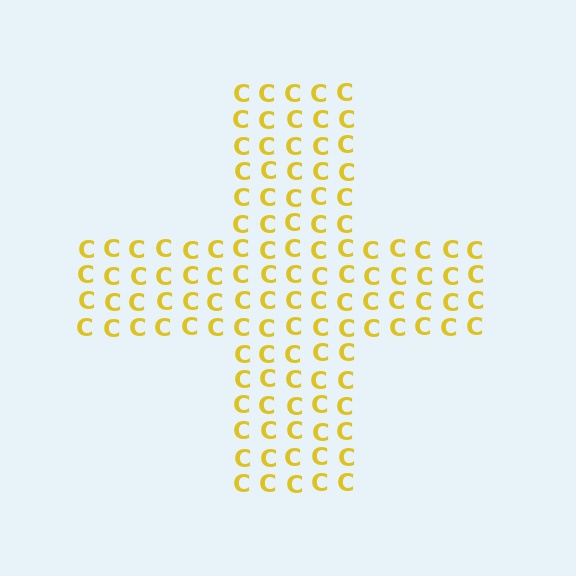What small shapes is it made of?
It is made of small letter C's.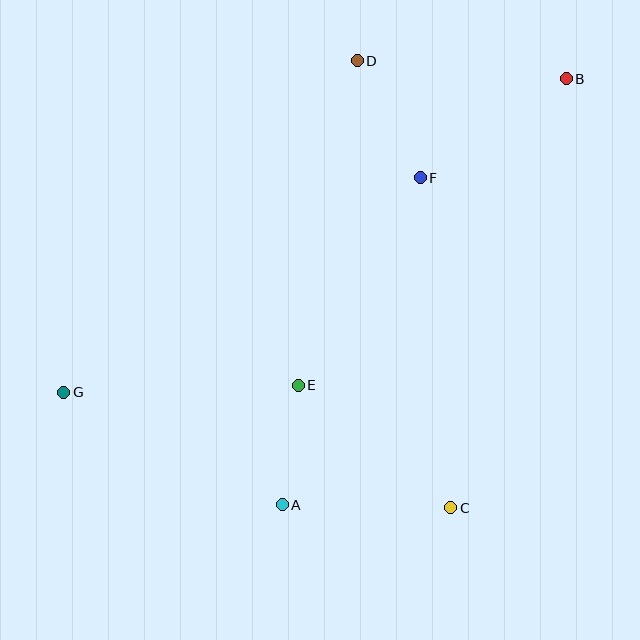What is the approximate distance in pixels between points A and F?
The distance between A and F is approximately 355 pixels.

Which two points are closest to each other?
Points A and E are closest to each other.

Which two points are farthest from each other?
Points B and G are farthest from each other.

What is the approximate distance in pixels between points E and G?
The distance between E and G is approximately 234 pixels.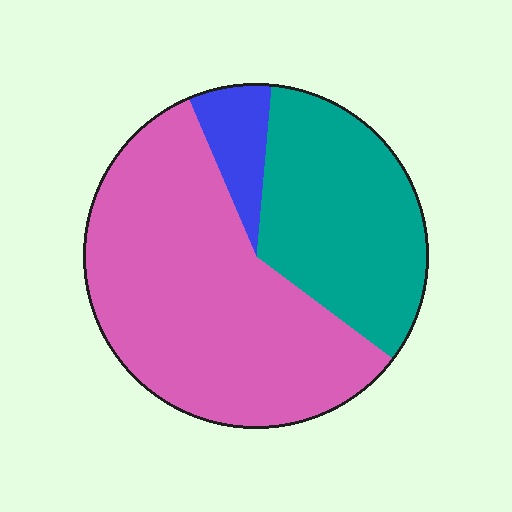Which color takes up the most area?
Pink, at roughly 60%.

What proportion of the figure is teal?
Teal takes up about one third (1/3) of the figure.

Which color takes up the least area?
Blue, at roughly 10%.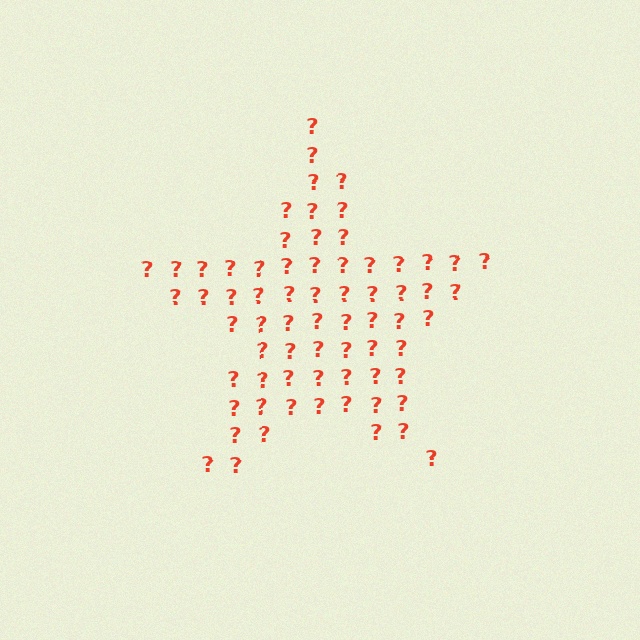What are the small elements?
The small elements are question marks.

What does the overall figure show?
The overall figure shows a star.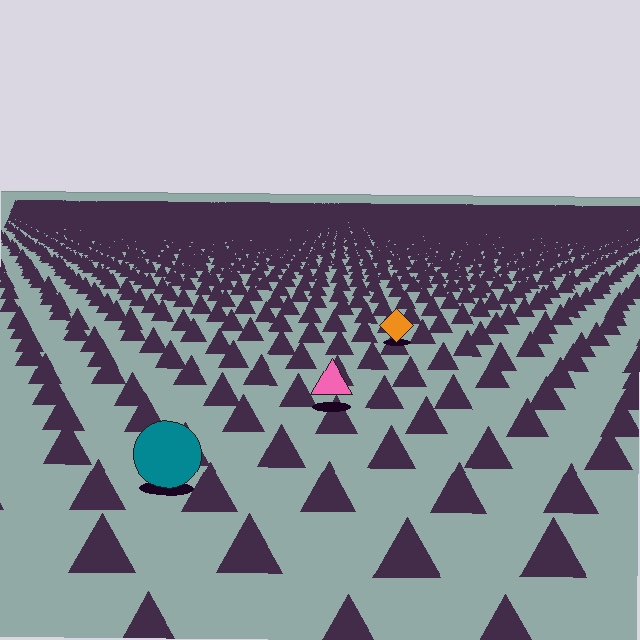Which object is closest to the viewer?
The teal circle is closest. The texture marks near it are larger and more spread out.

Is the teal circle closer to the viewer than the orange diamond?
Yes. The teal circle is closer — you can tell from the texture gradient: the ground texture is coarser near it.